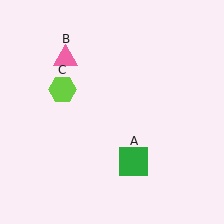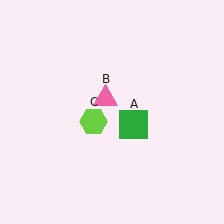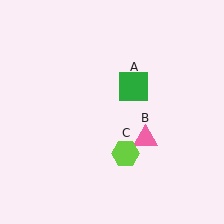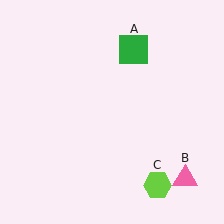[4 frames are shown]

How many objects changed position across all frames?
3 objects changed position: green square (object A), pink triangle (object B), lime hexagon (object C).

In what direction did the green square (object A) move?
The green square (object A) moved up.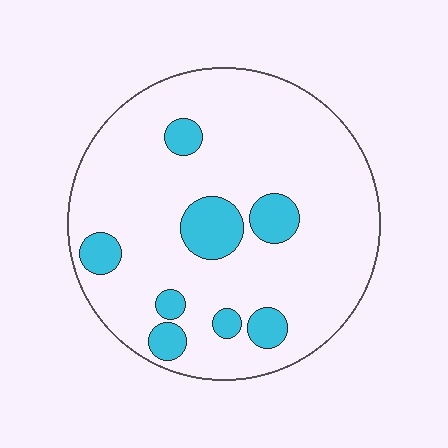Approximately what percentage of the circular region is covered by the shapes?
Approximately 15%.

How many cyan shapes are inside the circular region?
8.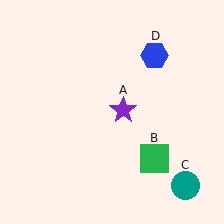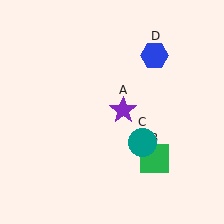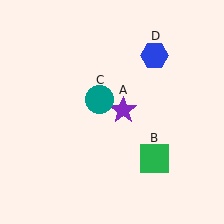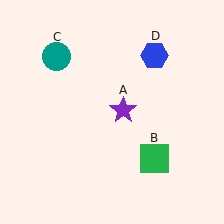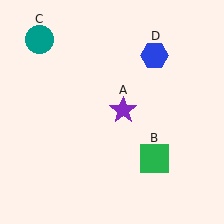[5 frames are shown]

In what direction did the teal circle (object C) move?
The teal circle (object C) moved up and to the left.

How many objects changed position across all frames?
1 object changed position: teal circle (object C).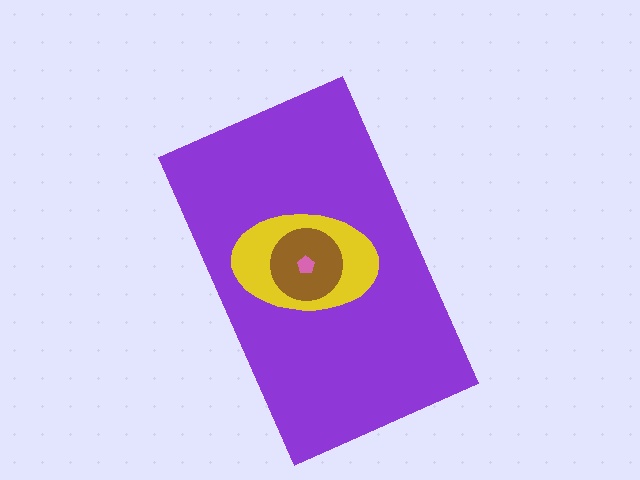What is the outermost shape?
The purple rectangle.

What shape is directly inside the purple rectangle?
The yellow ellipse.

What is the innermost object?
The pink pentagon.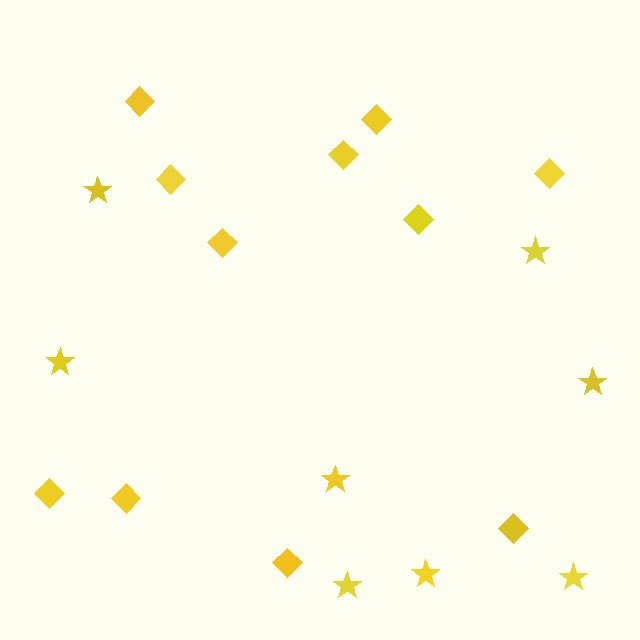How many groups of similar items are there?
There are 2 groups: one group of diamonds (11) and one group of stars (8).